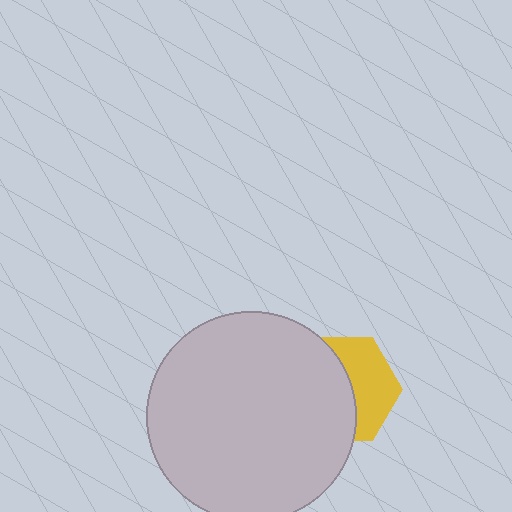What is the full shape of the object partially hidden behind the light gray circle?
The partially hidden object is a yellow hexagon.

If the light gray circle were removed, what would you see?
You would see the complete yellow hexagon.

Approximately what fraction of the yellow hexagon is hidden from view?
Roughly 57% of the yellow hexagon is hidden behind the light gray circle.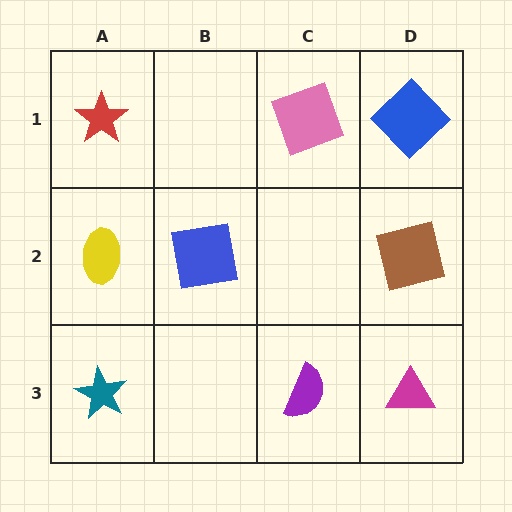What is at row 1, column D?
A blue diamond.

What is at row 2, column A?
A yellow ellipse.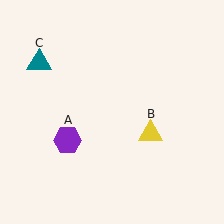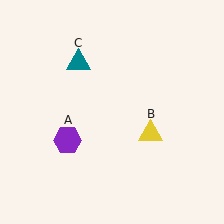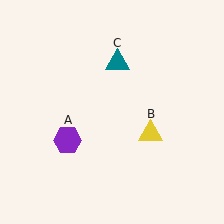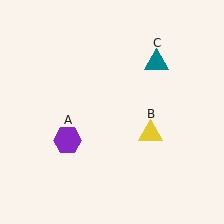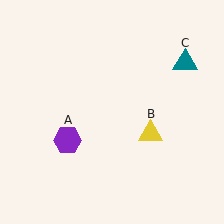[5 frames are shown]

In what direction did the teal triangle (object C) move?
The teal triangle (object C) moved right.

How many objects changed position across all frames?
1 object changed position: teal triangle (object C).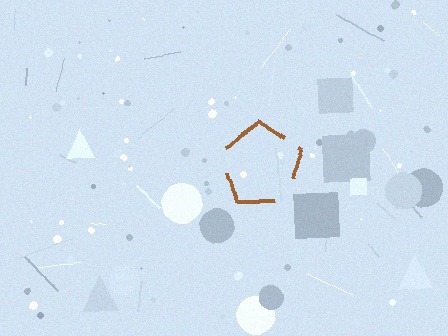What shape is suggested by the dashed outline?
The dashed outline suggests a pentagon.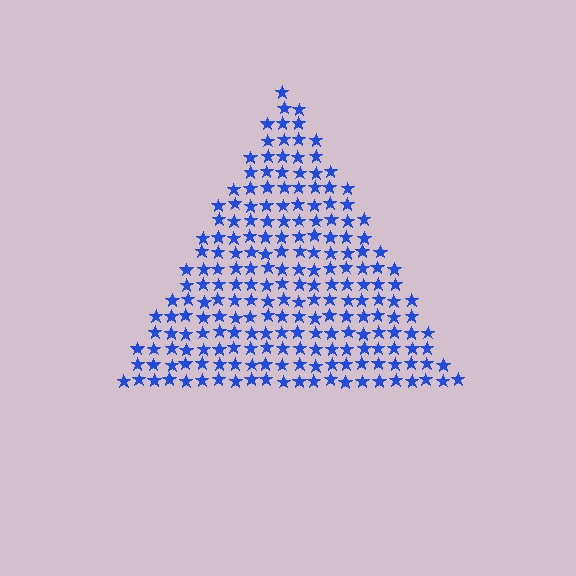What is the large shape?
The large shape is a triangle.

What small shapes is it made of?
It is made of small stars.